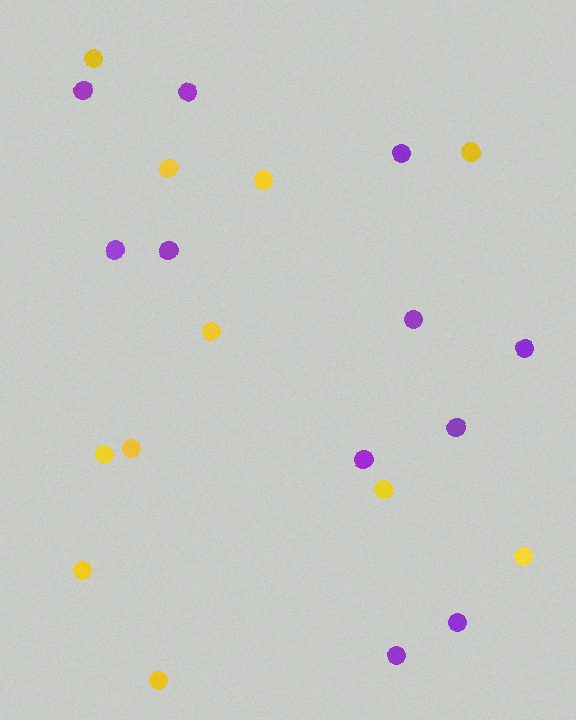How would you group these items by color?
There are 2 groups: one group of purple circles (11) and one group of yellow circles (11).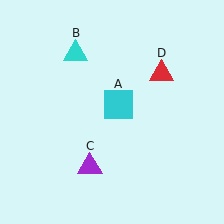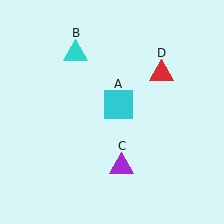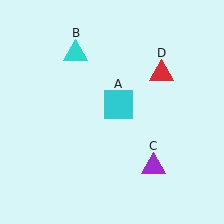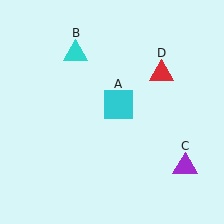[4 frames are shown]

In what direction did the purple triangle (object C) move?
The purple triangle (object C) moved right.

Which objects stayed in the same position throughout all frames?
Cyan square (object A) and cyan triangle (object B) and red triangle (object D) remained stationary.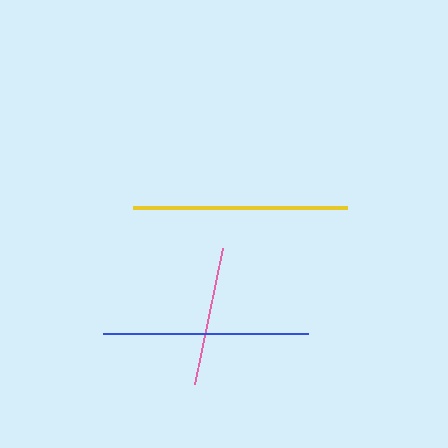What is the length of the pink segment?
The pink segment is approximately 139 pixels long.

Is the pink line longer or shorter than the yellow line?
The yellow line is longer than the pink line.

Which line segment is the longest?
The yellow line is the longest at approximately 214 pixels.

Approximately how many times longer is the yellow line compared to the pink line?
The yellow line is approximately 1.5 times the length of the pink line.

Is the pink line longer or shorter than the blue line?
The blue line is longer than the pink line.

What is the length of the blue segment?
The blue segment is approximately 204 pixels long.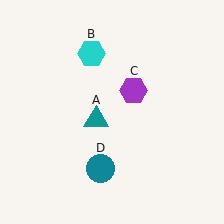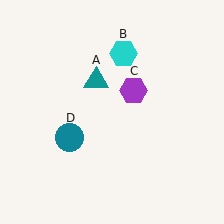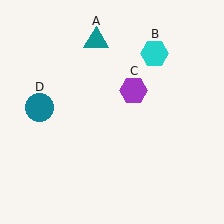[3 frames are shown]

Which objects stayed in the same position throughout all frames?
Purple hexagon (object C) remained stationary.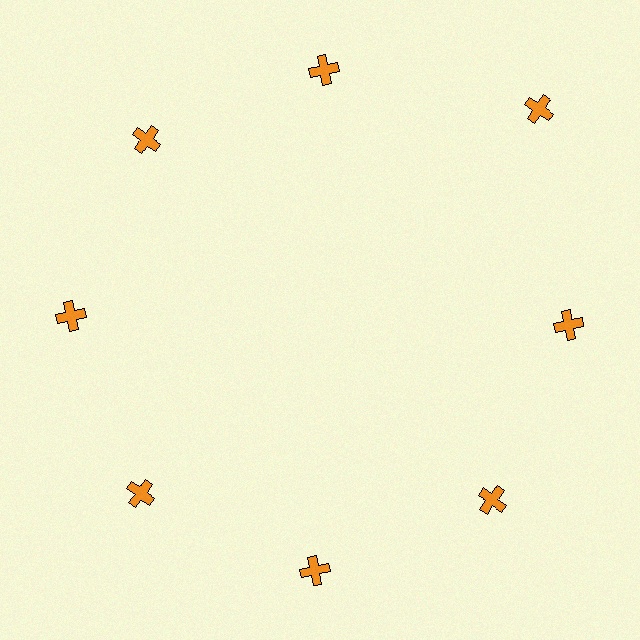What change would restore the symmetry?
The symmetry would be restored by moving it inward, back onto the ring so that all 8 crosses sit at equal angles and equal distance from the center.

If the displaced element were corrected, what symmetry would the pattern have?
It would have 8-fold rotational symmetry — the pattern would map onto itself every 45 degrees.